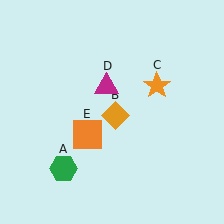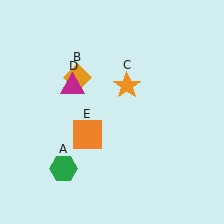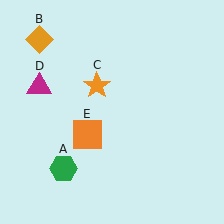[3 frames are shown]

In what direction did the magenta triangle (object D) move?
The magenta triangle (object D) moved left.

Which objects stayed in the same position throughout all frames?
Green hexagon (object A) and orange square (object E) remained stationary.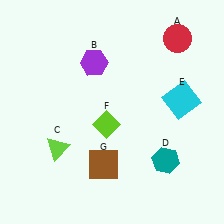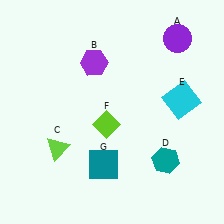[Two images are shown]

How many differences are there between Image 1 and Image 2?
There are 2 differences between the two images.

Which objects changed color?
A changed from red to purple. G changed from brown to teal.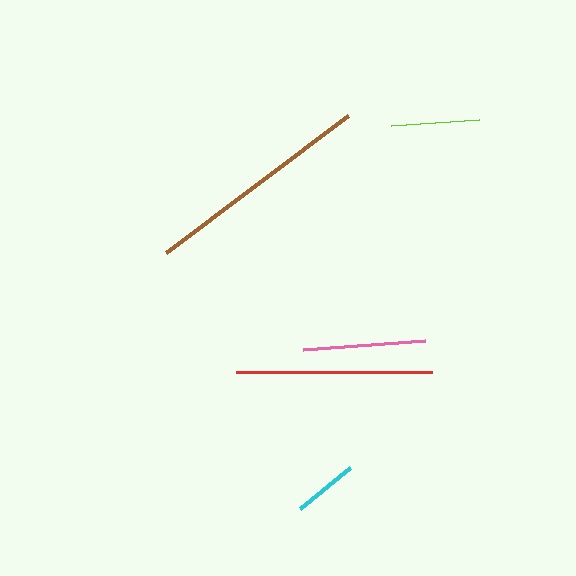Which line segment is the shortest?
The cyan line is the shortest at approximately 65 pixels.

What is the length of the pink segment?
The pink segment is approximately 122 pixels long.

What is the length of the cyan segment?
The cyan segment is approximately 65 pixels long.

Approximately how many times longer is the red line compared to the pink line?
The red line is approximately 1.6 times the length of the pink line.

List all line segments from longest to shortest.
From longest to shortest: brown, red, pink, lime, cyan.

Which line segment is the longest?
The brown line is the longest at approximately 228 pixels.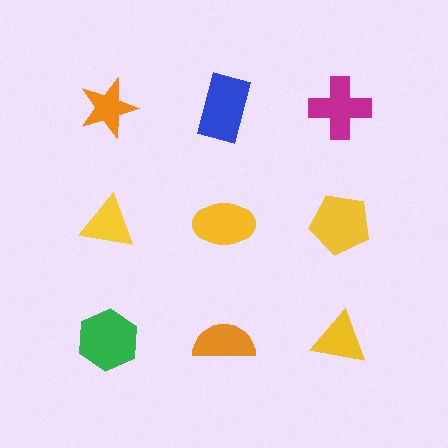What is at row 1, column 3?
A magenta cross.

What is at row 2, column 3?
A yellow pentagon.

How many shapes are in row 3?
3 shapes.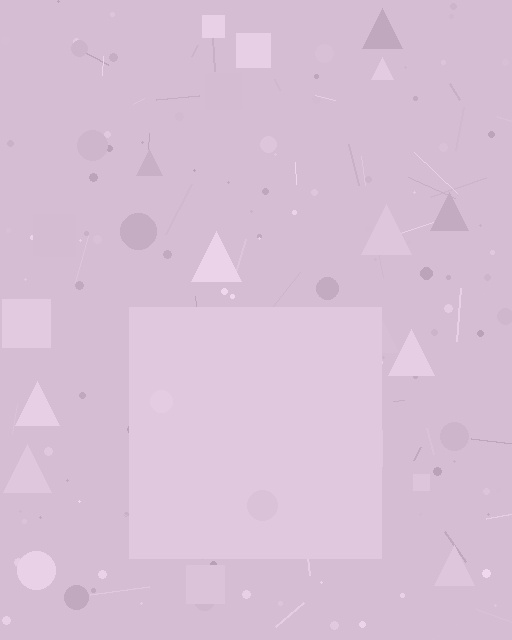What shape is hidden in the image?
A square is hidden in the image.